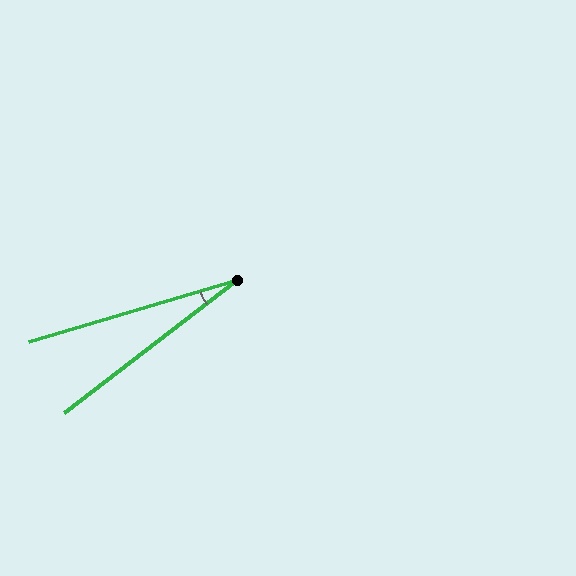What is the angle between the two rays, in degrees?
Approximately 21 degrees.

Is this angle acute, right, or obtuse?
It is acute.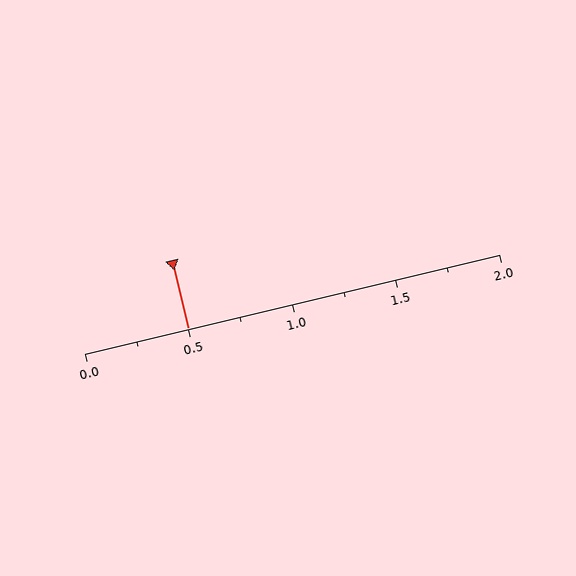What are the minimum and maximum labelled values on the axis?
The axis runs from 0.0 to 2.0.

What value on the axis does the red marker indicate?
The marker indicates approximately 0.5.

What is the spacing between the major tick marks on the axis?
The major ticks are spaced 0.5 apart.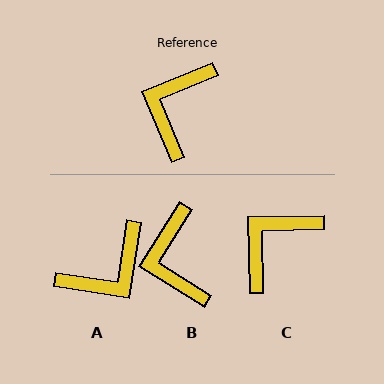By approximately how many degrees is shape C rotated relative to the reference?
Approximately 21 degrees clockwise.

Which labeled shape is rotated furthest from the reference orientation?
A, about 149 degrees away.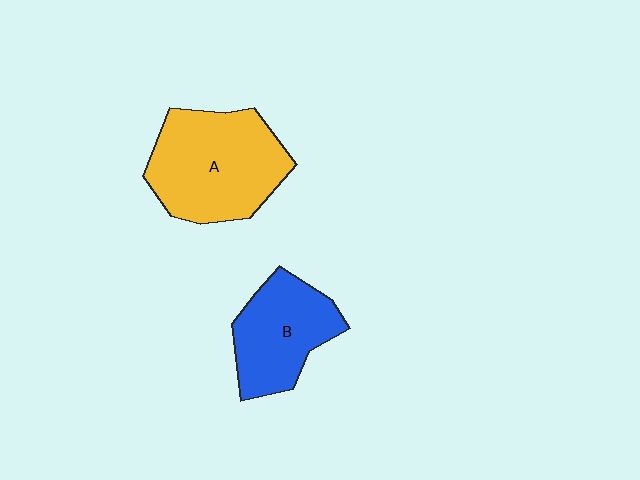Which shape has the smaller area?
Shape B (blue).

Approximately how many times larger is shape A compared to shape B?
Approximately 1.4 times.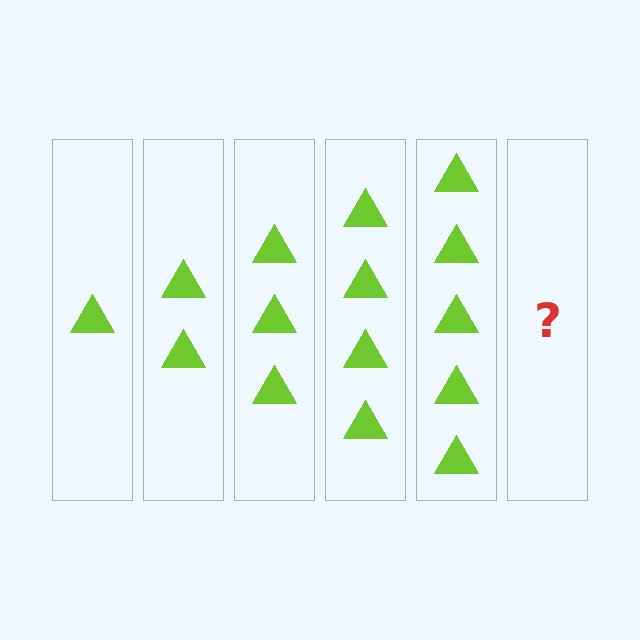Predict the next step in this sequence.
The next step is 6 triangles.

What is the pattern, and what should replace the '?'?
The pattern is that each step adds one more triangle. The '?' should be 6 triangles.